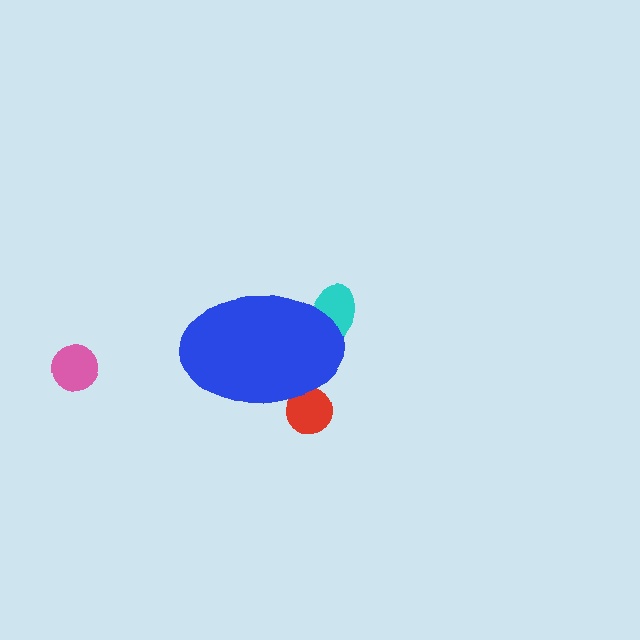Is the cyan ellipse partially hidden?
Yes, the cyan ellipse is partially hidden behind the blue ellipse.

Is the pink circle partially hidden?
No, the pink circle is fully visible.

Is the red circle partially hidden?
Yes, the red circle is partially hidden behind the blue ellipse.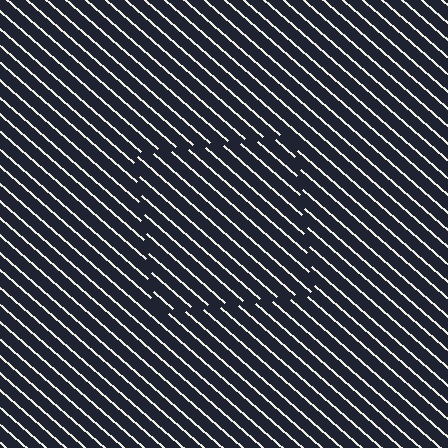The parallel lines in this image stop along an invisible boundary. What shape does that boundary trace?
An illusory square. The interior of the shape contains the same grating, shifted by half a period — the contour is defined by the phase discontinuity where line-ends from the inner and outer gratings abut.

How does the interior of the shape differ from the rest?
The interior of the shape contains the same grating, shifted by half a period — the contour is defined by the phase discontinuity where line-ends from the inner and outer gratings abut.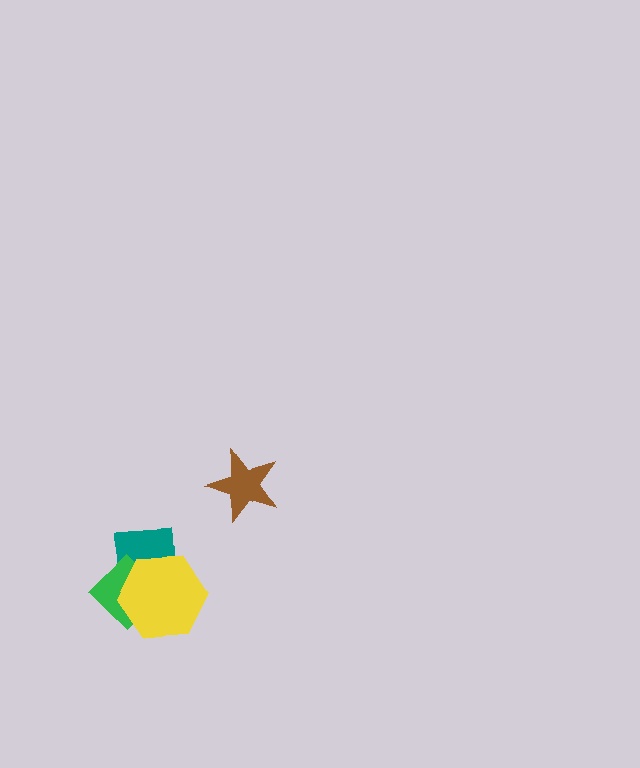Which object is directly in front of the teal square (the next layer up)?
The green diamond is directly in front of the teal square.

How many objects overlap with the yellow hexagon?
2 objects overlap with the yellow hexagon.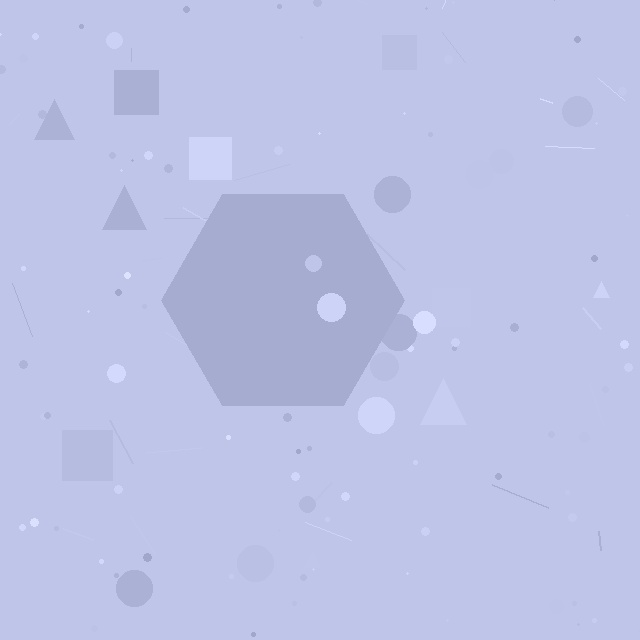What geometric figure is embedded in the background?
A hexagon is embedded in the background.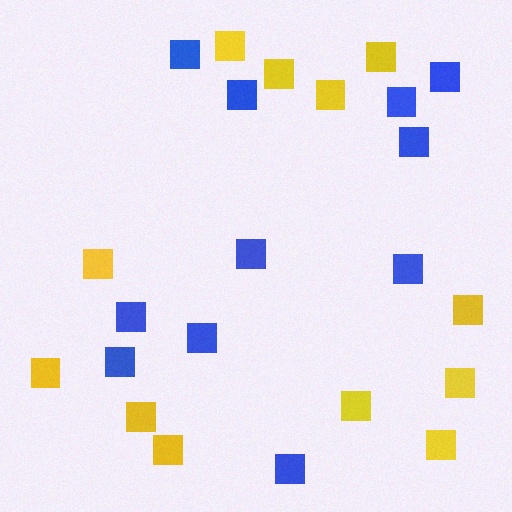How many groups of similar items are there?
There are 2 groups: one group of blue squares (11) and one group of yellow squares (12).